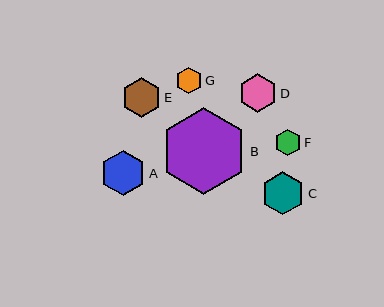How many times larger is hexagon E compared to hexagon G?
Hexagon E is approximately 1.5 times the size of hexagon G.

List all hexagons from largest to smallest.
From largest to smallest: B, A, C, E, D, G, F.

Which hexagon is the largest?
Hexagon B is the largest with a size of approximately 87 pixels.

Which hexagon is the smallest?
Hexagon F is the smallest with a size of approximately 26 pixels.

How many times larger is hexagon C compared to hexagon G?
Hexagon C is approximately 1.6 times the size of hexagon G.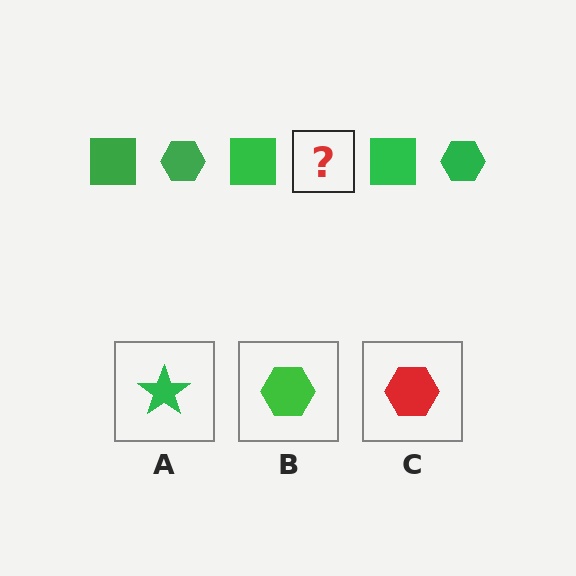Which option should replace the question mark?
Option B.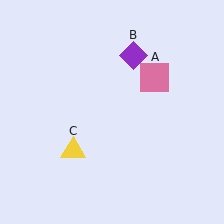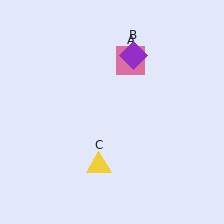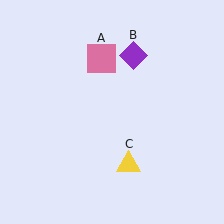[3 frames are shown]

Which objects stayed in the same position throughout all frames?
Purple diamond (object B) remained stationary.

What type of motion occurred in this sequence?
The pink square (object A), yellow triangle (object C) rotated counterclockwise around the center of the scene.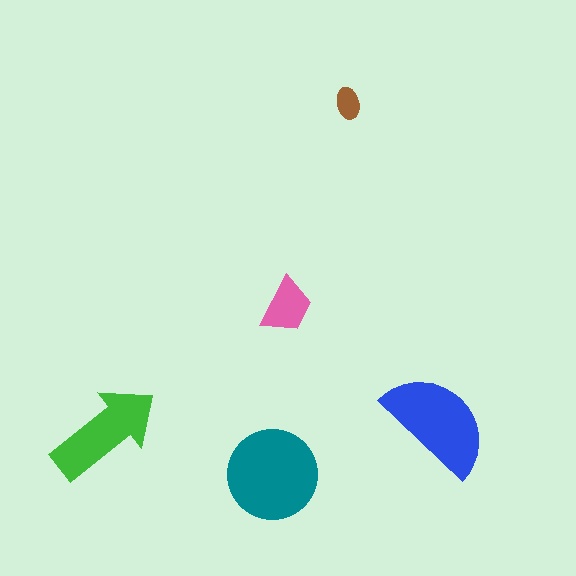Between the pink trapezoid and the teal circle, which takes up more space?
The teal circle.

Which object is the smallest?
The brown ellipse.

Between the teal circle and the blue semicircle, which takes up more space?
The teal circle.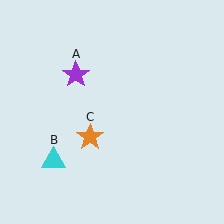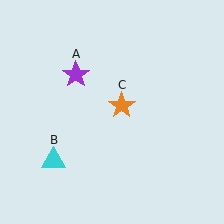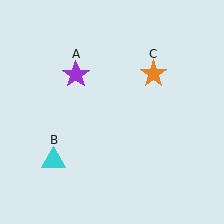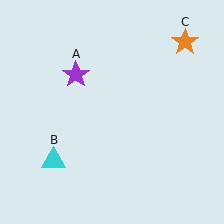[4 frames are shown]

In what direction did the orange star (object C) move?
The orange star (object C) moved up and to the right.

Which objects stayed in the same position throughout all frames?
Purple star (object A) and cyan triangle (object B) remained stationary.